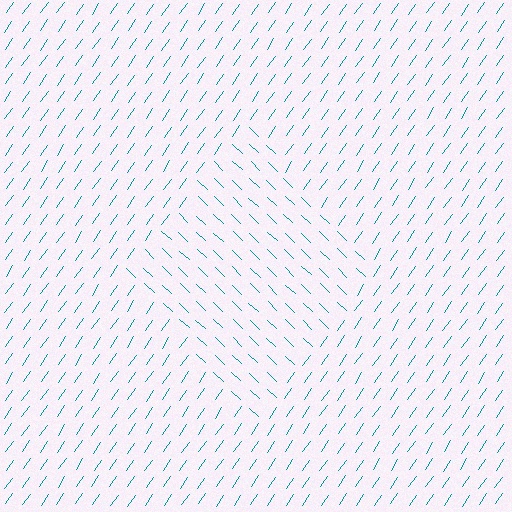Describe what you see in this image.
The image is filled with small teal line segments. A diamond region in the image has lines oriented differently from the surrounding lines, creating a visible texture boundary.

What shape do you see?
I see a diamond.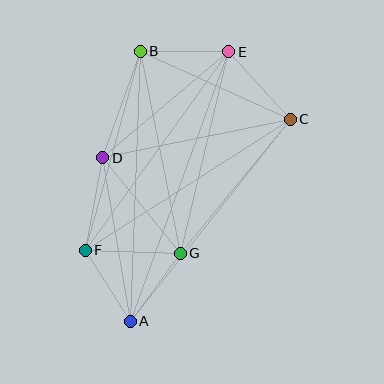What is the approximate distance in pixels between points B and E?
The distance between B and E is approximately 88 pixels.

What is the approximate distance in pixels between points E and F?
The distance between E and F is approximately 245 pixels.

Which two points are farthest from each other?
Points A and E are farthest from each other.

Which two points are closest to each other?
Points A and F are closest to each other.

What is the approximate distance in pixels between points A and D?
The distance between A and D is approximately 166 pixels.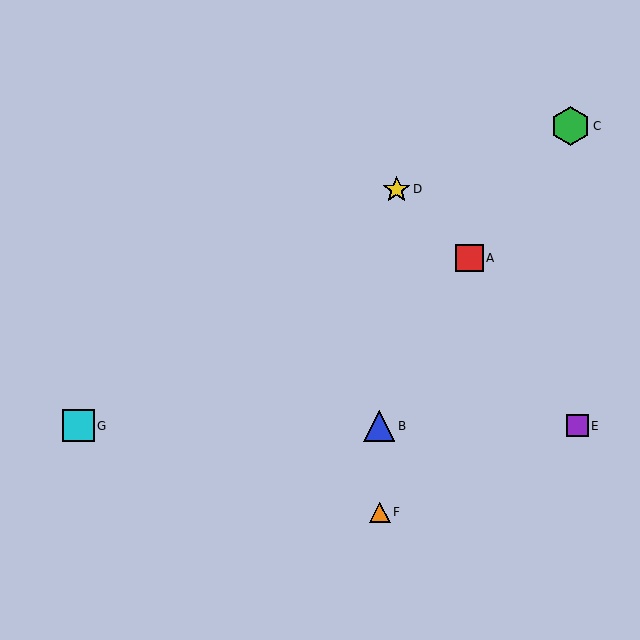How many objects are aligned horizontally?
3 objects (B, E, G) are aligned horizontally.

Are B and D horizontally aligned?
No, B is at y≈426 and D is at y≈189.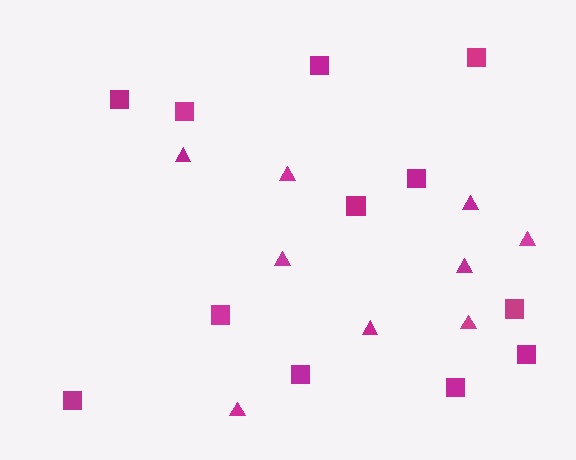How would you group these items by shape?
There are 2 groups: one group of triangles (9) and one group of squares (12).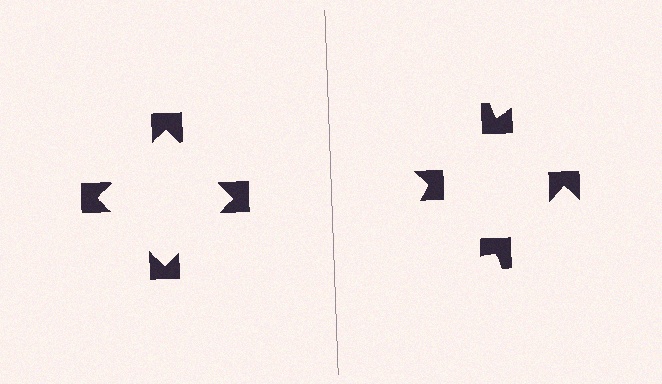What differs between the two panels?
The notched squares are positioned identically on both sides; only the wedge orientations differ. On the left they align to a square; on the right they are misaligned.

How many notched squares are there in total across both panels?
8 — 4 on each side.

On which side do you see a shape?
An illusory square appears on the left side. On the right side the wedge cuts are rotated, so no coherent shape forms.